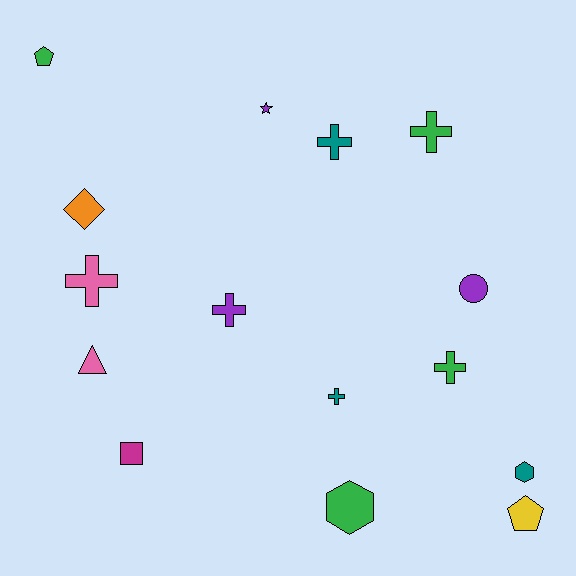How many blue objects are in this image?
There are no blue objects.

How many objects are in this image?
There are 15 objects.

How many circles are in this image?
There is 1 circle.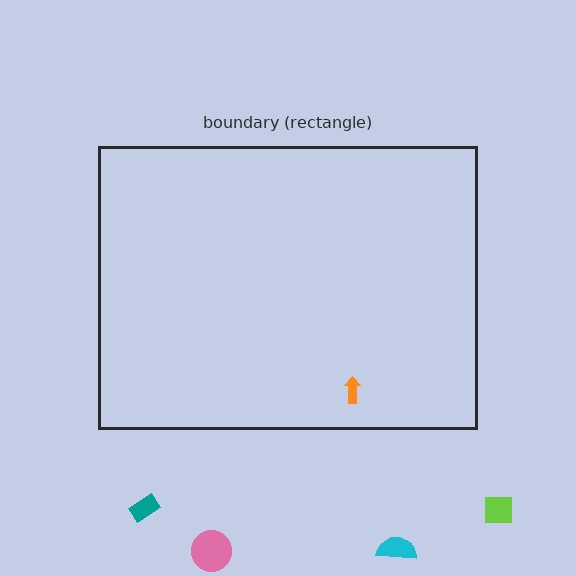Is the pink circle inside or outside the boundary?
Outside.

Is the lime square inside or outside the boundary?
Outside.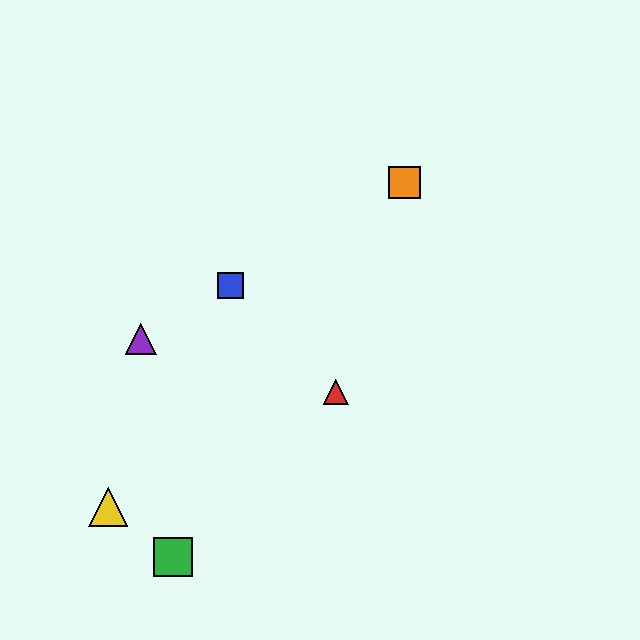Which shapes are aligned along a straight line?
The blue square, the purple triangle, the orange square are aligned along a straight line.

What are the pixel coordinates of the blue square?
The blue square is at (231, 286).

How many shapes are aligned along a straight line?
3 shapes (the blue square, the purple triangle, the orange square) are aligned along a straight line.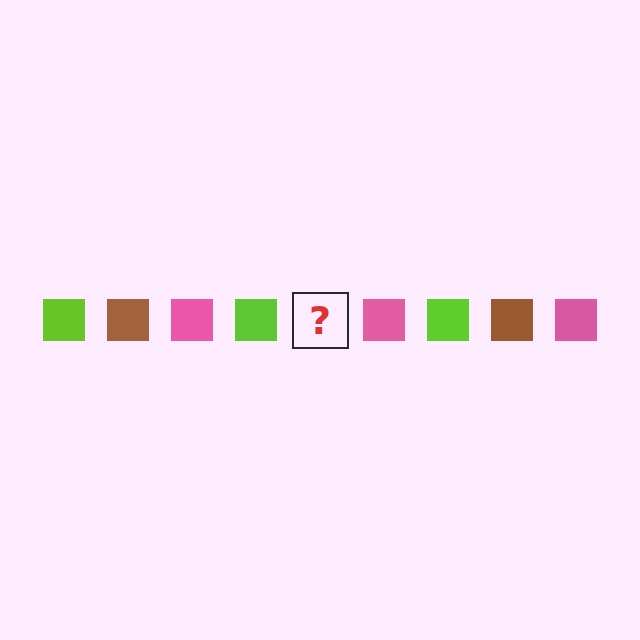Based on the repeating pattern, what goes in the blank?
The blank should be a brown square.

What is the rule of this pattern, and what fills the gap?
The rule is that the pattern cycles through lime, brown, pink squares. The gap should be filled with a brown square.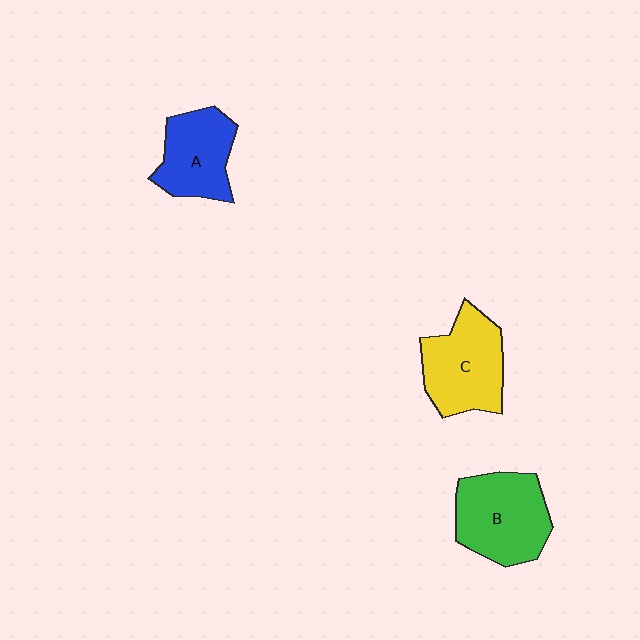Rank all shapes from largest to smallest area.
From largest to smallest: B (green), C (yellow), A (blue).